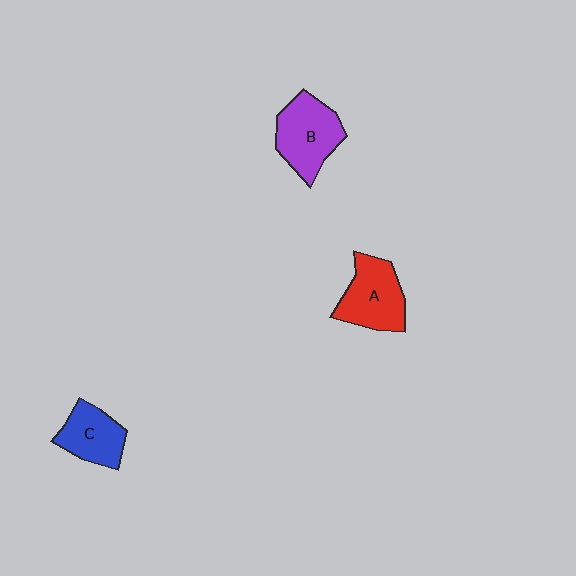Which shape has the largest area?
Shape B (purple).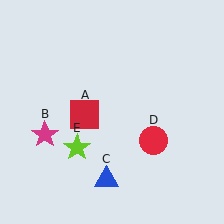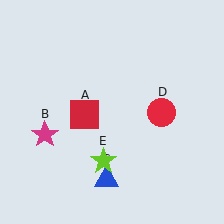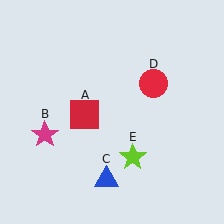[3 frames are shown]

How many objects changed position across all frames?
2 objects changed position: red circle (object D), lime star (object E).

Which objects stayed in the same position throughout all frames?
Red square (object A) and magenta star (object B) and blue triangle (object C) remained stationary.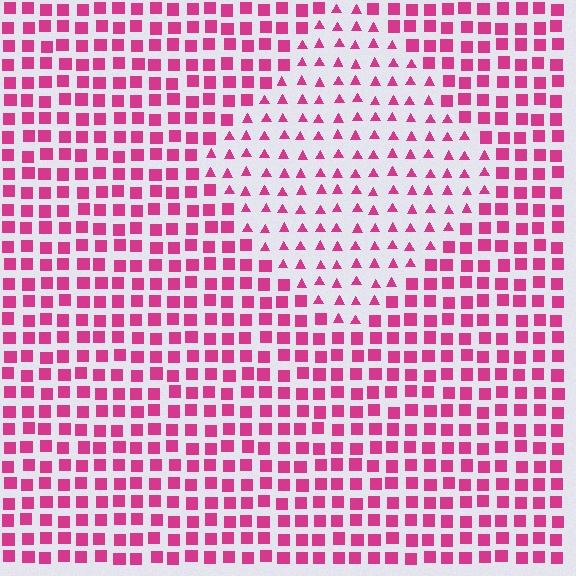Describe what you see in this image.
The image is filled with small magenta elements arranged in a uniform grid. A diamond-shaped region contains triangles, while the surrounding area contains squares. The boundary is defined purely by the change in element shape.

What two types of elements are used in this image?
The image uses triangles inside the diamond region and squares outside it.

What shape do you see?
I see a diamond.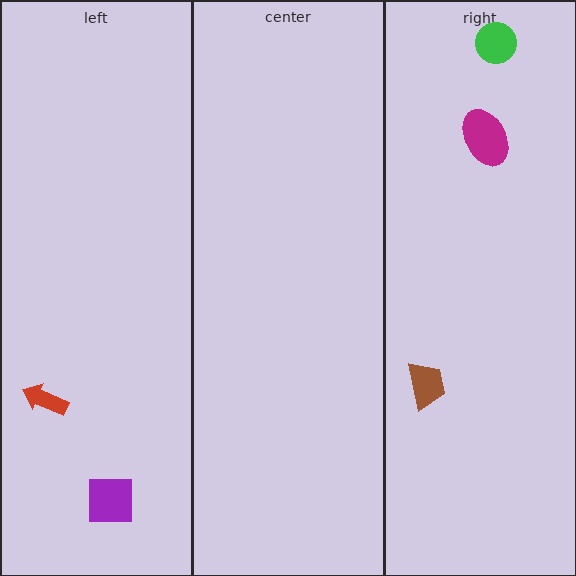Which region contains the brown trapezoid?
The right region.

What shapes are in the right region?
The magenta ellipse, the green circle, the brown trapezoid.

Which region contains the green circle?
The right region.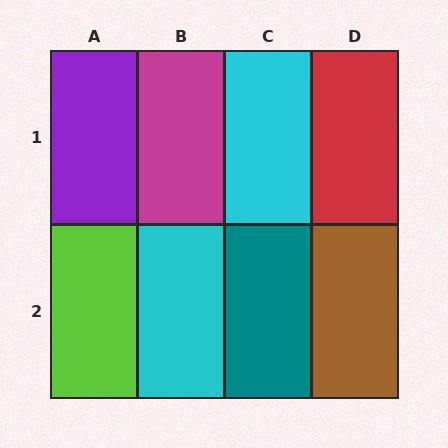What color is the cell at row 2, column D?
Brown.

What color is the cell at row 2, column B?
Cyan.